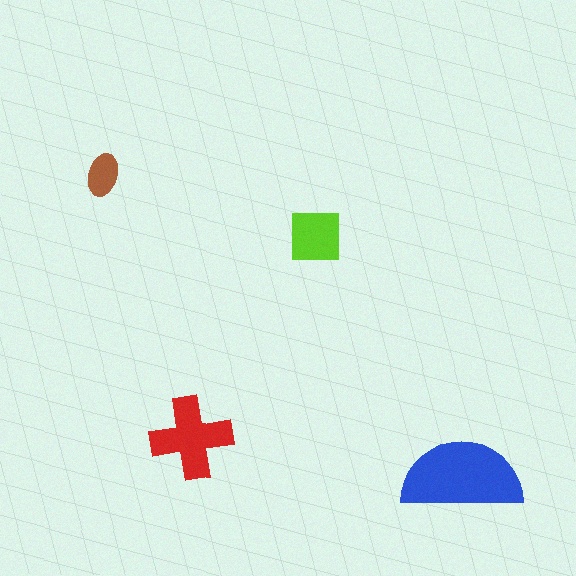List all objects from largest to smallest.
The blue semicircle, the red cross, the lime square, the brown ellipse.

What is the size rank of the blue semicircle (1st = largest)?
1st.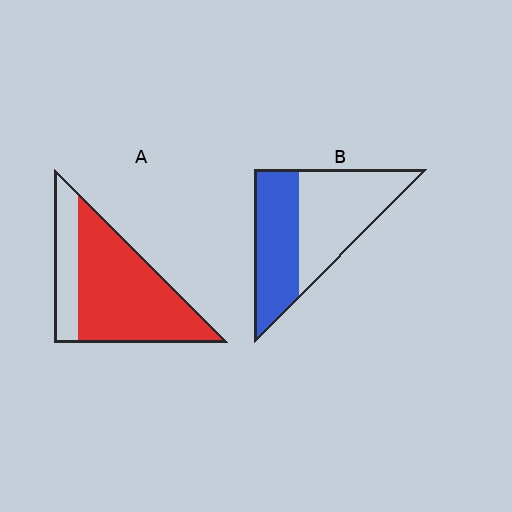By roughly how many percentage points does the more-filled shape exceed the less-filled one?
By roughly 30 percentage points (A over B).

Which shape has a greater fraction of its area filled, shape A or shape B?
Shape A.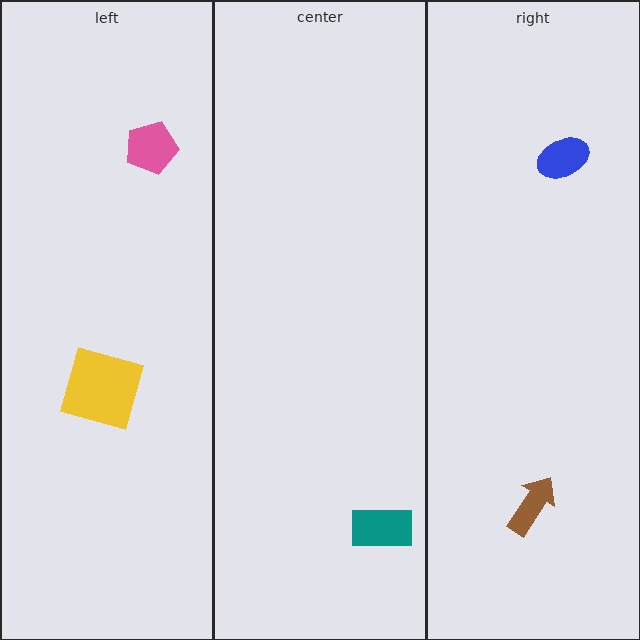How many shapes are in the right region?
2.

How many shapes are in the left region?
2.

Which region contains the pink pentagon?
The left region.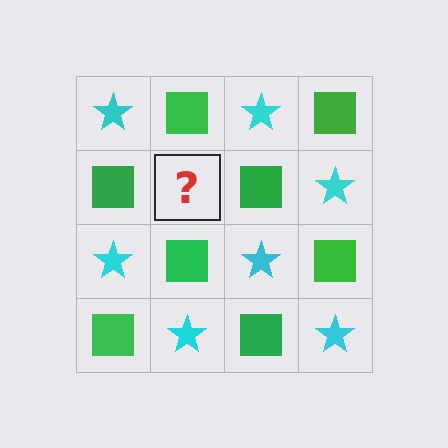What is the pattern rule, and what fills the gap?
The rule is that it alternates cyan star and green square in a checkerboard pattern. The gap should be filled with a cyan star.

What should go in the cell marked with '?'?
The missing cell should contain a cyan star.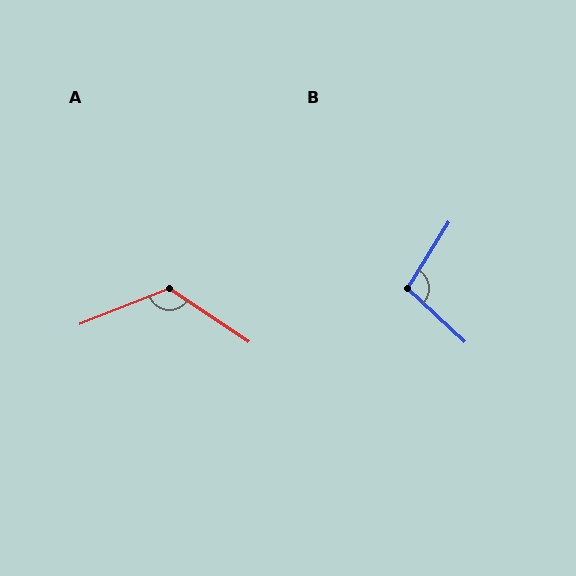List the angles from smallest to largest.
B (101°), A (124°).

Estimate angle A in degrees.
Approximately 124 degrees.